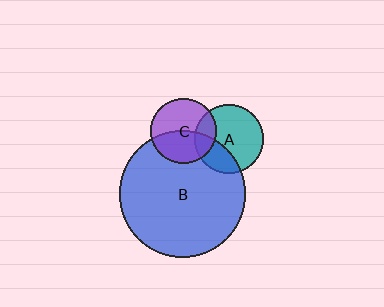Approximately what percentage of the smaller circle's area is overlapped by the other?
Approximately 45%.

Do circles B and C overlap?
Yes.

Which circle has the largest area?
Circle B (blue).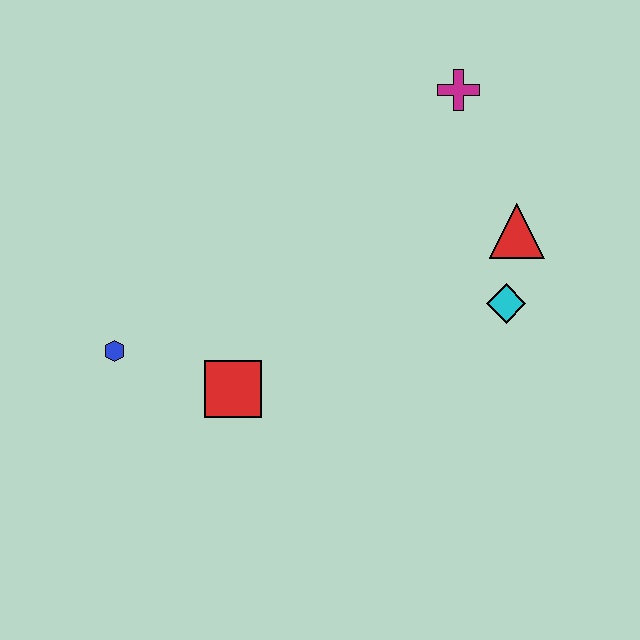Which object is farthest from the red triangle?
The blue hexagon is farthest from the red triangle.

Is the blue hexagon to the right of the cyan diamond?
No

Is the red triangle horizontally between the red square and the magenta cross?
No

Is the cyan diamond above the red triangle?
No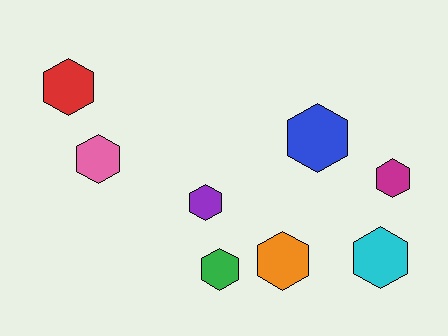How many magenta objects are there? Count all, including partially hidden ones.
There is 1 magenta object.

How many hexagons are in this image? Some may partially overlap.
There are 8 hexagons.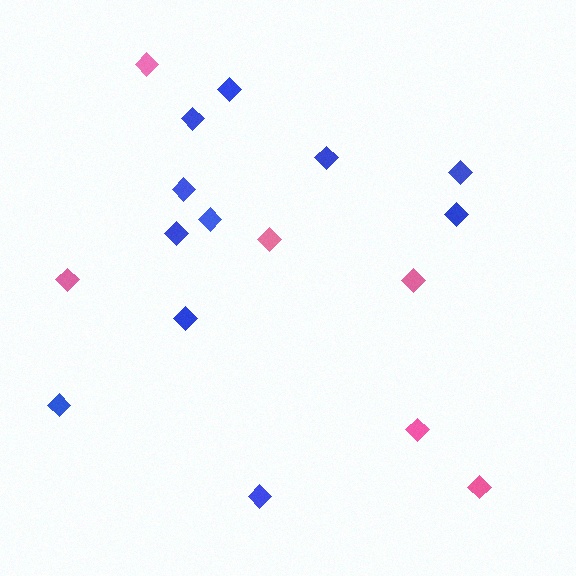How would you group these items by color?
There are 2 groups: one group of pink diamonds (6) and one group of blue diamonds (11).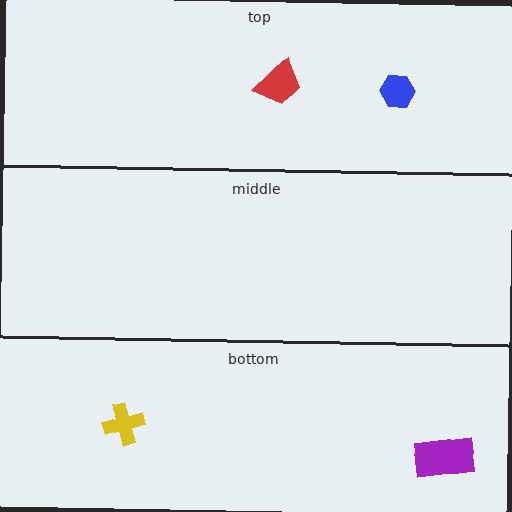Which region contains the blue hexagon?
The top region.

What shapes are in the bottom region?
The yellow cross, the purple rectangle.